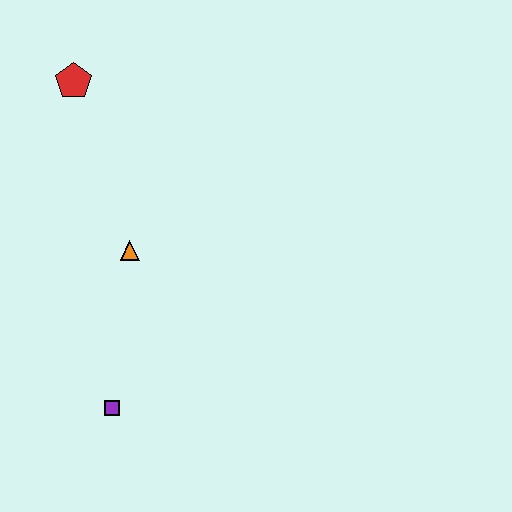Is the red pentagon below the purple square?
No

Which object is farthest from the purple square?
The red pentagon is farthest from the purple square.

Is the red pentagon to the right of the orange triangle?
No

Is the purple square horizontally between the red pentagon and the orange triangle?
Yes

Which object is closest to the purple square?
The orange triangle is closest to the purple square.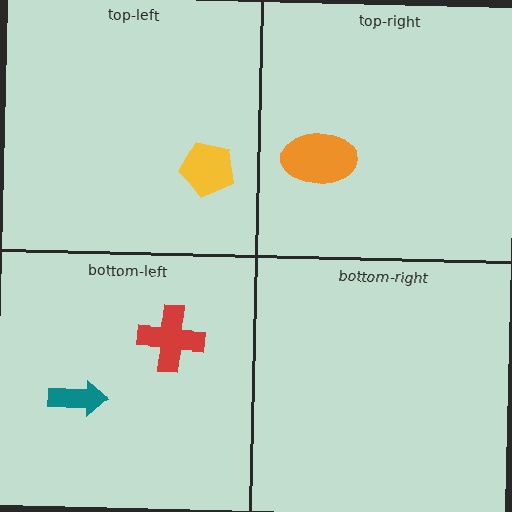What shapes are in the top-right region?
The orange ellipse.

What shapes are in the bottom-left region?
The red cross, the teal arrow.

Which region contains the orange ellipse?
The top-right region.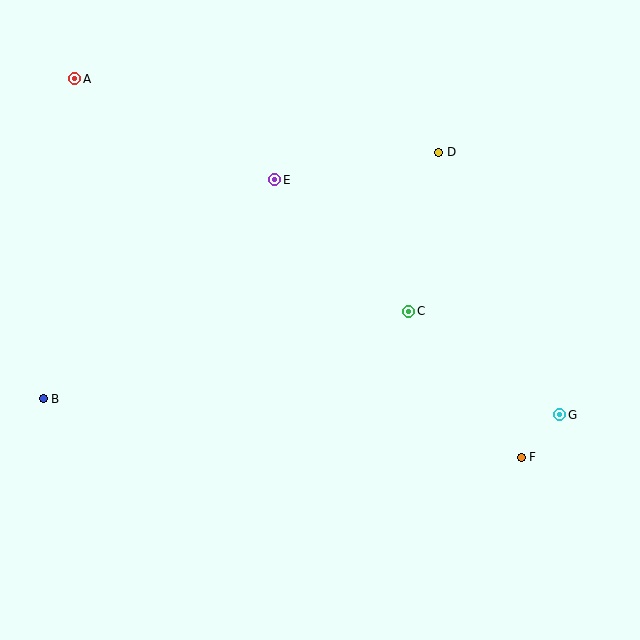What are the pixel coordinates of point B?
Point B is at (43, 399).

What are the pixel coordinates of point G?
Point G is at (560, 415).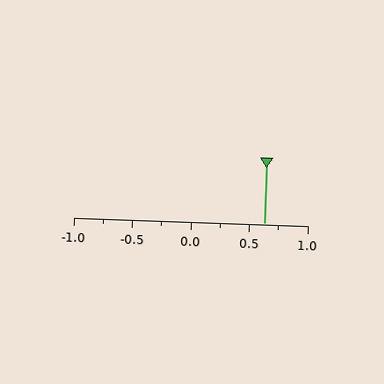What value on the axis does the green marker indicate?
The marker indicates approximately 0.62.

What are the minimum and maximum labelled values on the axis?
The axis runs from -1.0 to 1.0.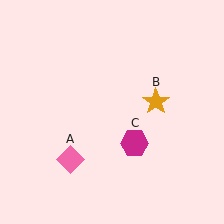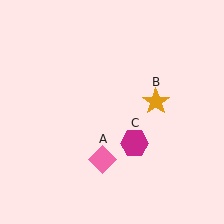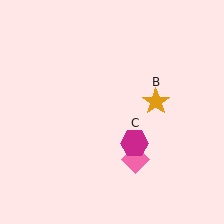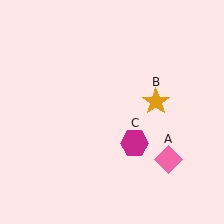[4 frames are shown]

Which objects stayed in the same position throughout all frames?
Orange star (object B) and magenta hexagon (object C) remained stationary.